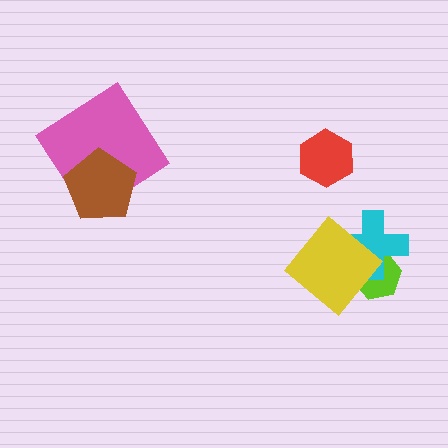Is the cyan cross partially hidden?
Yes, it is partially covered by another shape.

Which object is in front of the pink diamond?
The brown pentagon is in front of the pink diamond.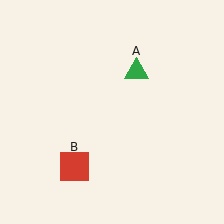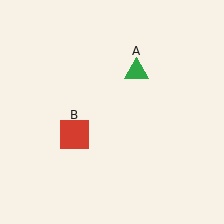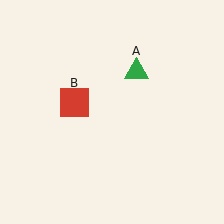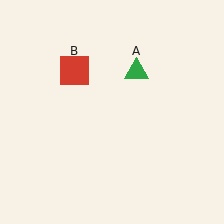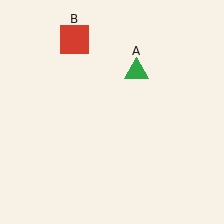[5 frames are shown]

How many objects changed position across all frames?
1 object changed position: red square (object B).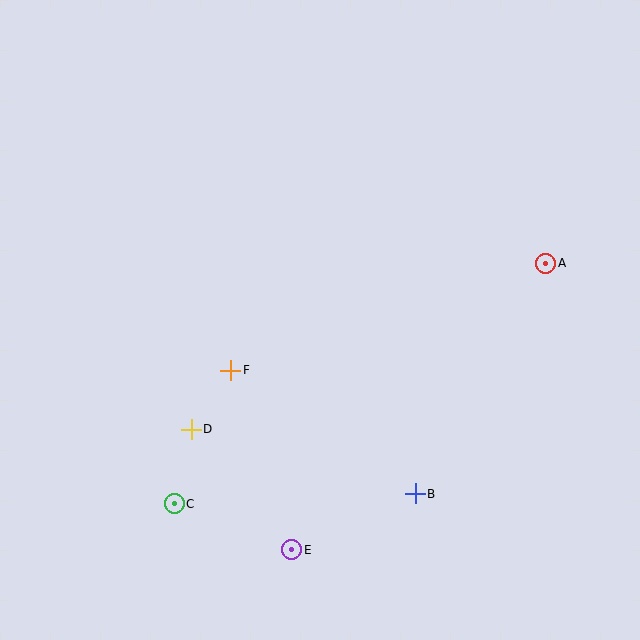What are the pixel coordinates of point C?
Point C is at (174, 504).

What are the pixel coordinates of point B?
Point B is at (415, 494).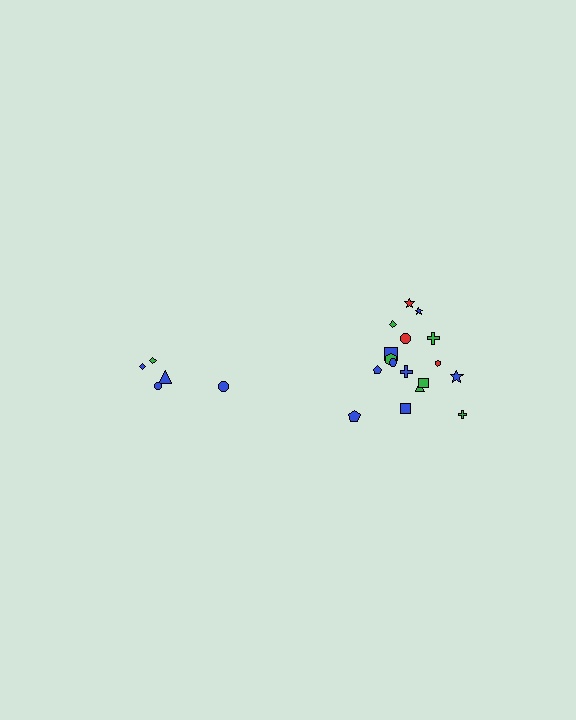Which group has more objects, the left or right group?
The right group.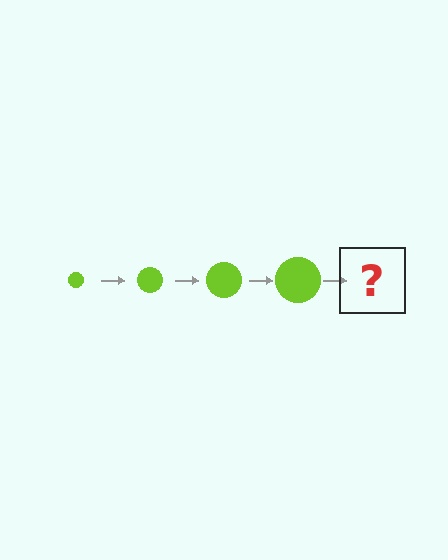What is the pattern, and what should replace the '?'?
The pattern is that the circle gets progressively larger each step. The '?' should be a lime circle, larger than the previous one.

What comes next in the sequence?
The next element should be a lime circle, larger than the previous one.